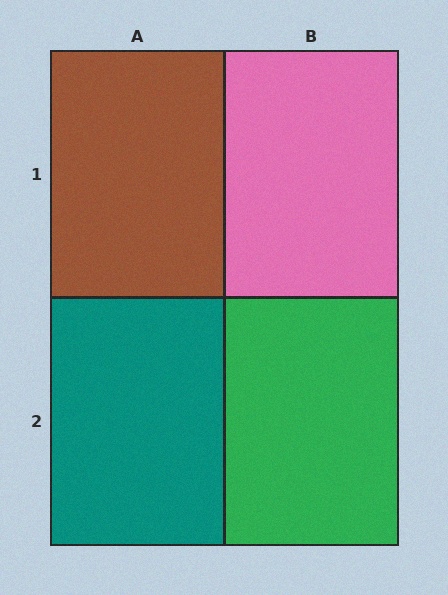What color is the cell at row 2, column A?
Teal.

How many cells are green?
1 cell is green.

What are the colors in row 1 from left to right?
Brown, pink.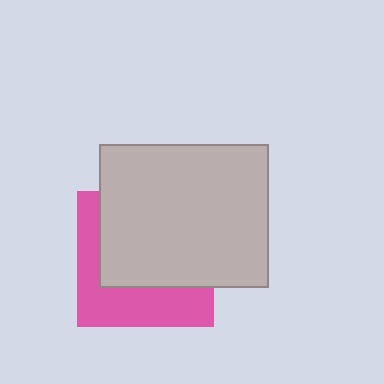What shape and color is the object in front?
The object in front is a light gray rectangle.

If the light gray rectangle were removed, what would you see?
You would see the complete pink square.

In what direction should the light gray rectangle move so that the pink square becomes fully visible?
The light gray rectangle should move up. That is the shortest direction to clear the overlap and leave the pink square fully visible.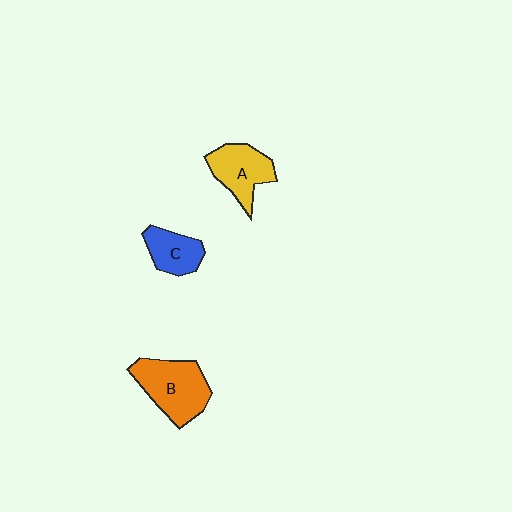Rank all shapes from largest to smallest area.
From largest to smallest: B (orange), A (yellow), C (blue).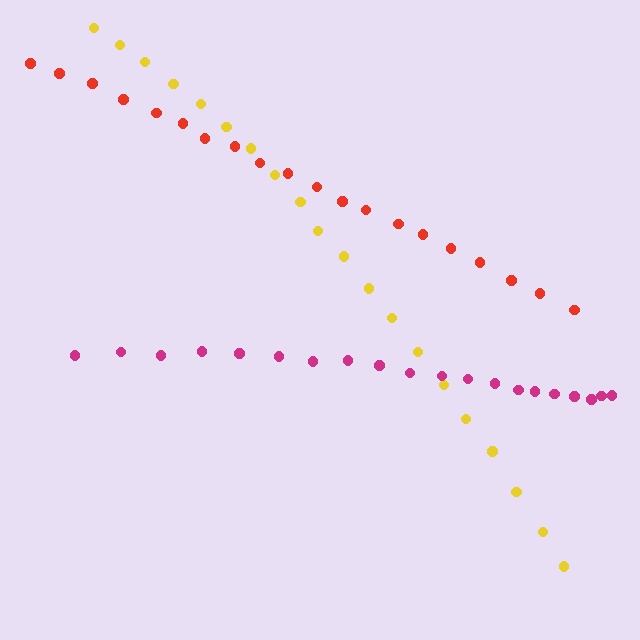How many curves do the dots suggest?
There are 3 distinct paths.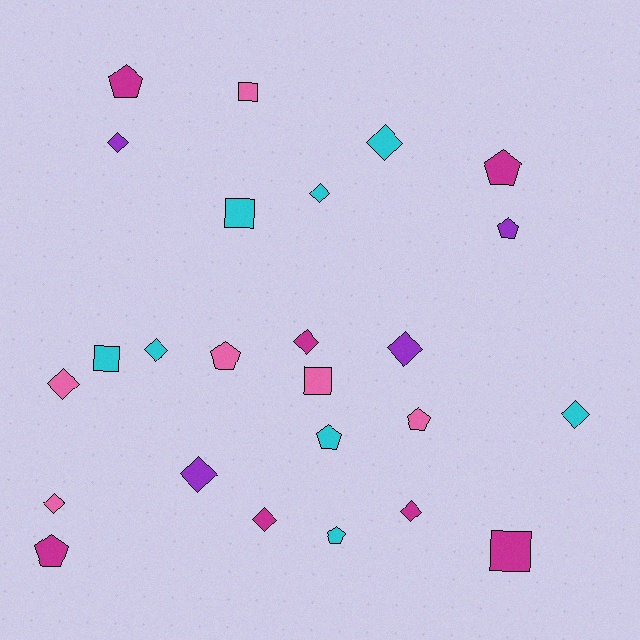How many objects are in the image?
There are 25 objects.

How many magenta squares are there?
There is 1 magenta square.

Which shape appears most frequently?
Diamond, with 12 objects.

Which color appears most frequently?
Cyan, with 8 objects.